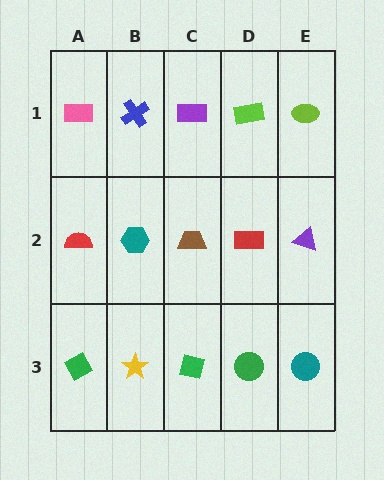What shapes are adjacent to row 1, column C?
A brown trapezoid (row 2, column C), a blue cross (row 1, column B), a lime rectangle (row 1, column D).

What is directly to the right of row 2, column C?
A red rectangle.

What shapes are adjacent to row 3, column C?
A brown trapezoid (row 2, column C), a yellow star (row 3, column B), a green circle (row 3, column D).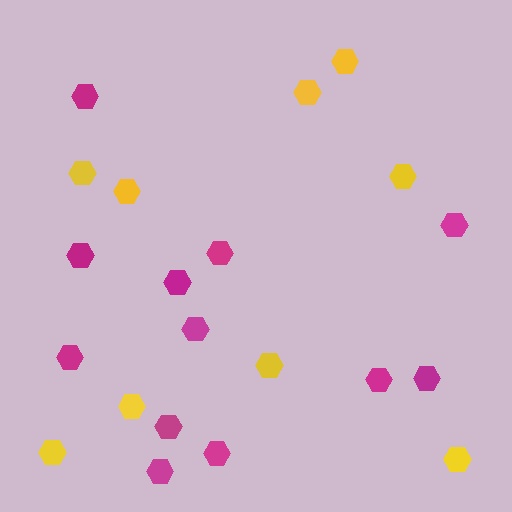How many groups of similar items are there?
There are 2 groups: one group of magenta hexagons (12) and one group of yellow hexagons (9).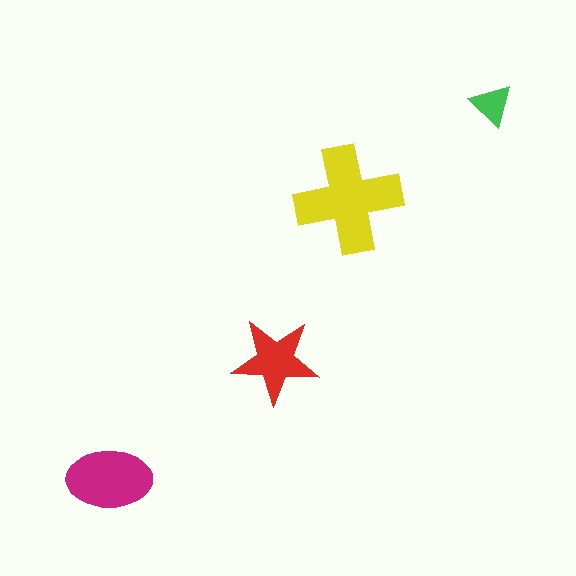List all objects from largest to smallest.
The yellow cross, the magenta ellipse, the red star, the green triangle.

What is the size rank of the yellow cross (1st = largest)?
1st.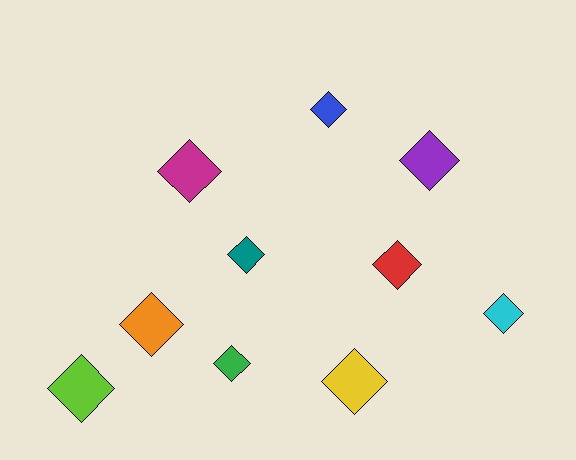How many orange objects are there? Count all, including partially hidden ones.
There is 1 orange object.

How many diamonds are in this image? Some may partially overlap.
There are 10 diamonds.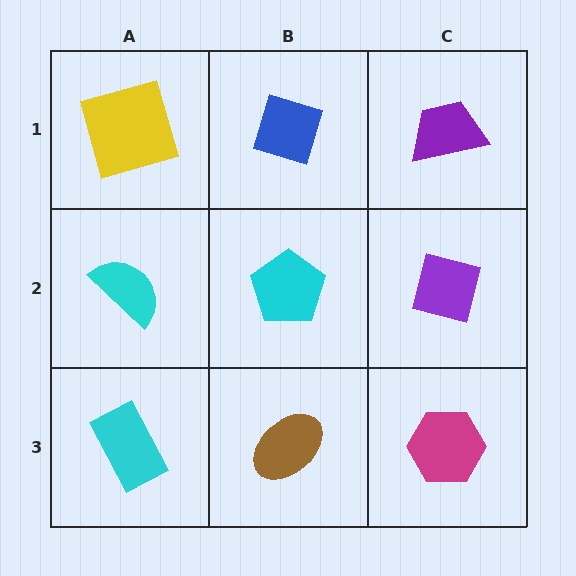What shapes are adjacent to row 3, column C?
A purple square (row 2, column C), a brown ellipse (row 3, column B).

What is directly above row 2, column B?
A blue diamond.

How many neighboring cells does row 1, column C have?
2.